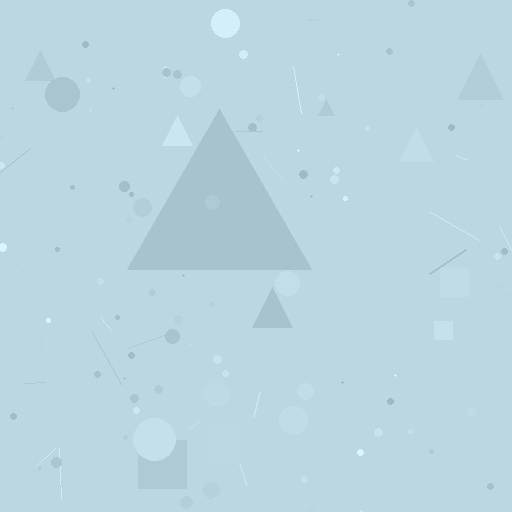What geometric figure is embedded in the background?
A triangle is embedded in the background.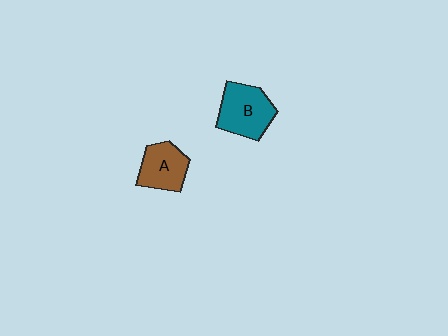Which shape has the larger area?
Shape B (teal).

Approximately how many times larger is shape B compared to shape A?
Approximately 1.3 times.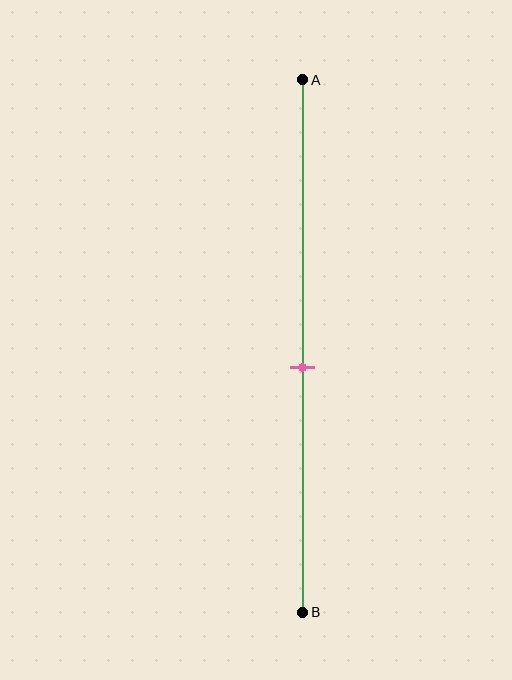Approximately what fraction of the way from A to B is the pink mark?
The pink mark is approximately 55% of the way from A to B.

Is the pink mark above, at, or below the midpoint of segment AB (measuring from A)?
The pink mark is below the midpoint of segment AB.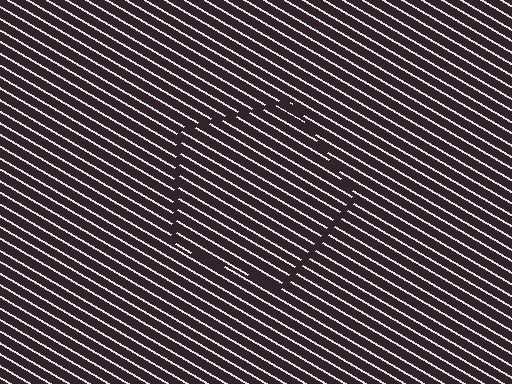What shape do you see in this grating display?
An illusory pentagon. The interior of the shape contains the same grating, shifted by half a period — the contour is defined by the phase discontinuity where line-ends from the inner and outer gratings abut.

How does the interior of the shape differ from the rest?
The interior of the shape contains the same grating, shifted by half a period — the contour is defined by the phase discontinuity where line-ends from the inner and outer gratings abut.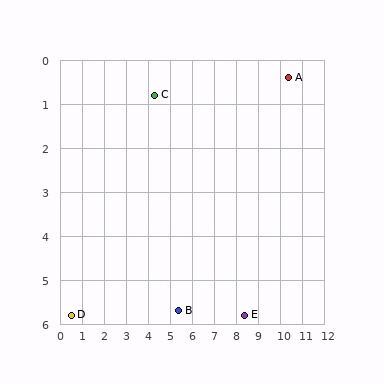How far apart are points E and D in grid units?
Points E and D are about 7.9 grid units apart.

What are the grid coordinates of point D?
Point D is at approximately (0.5, 5.8).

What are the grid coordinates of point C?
Point C is at approximately (4.3, 0.8).